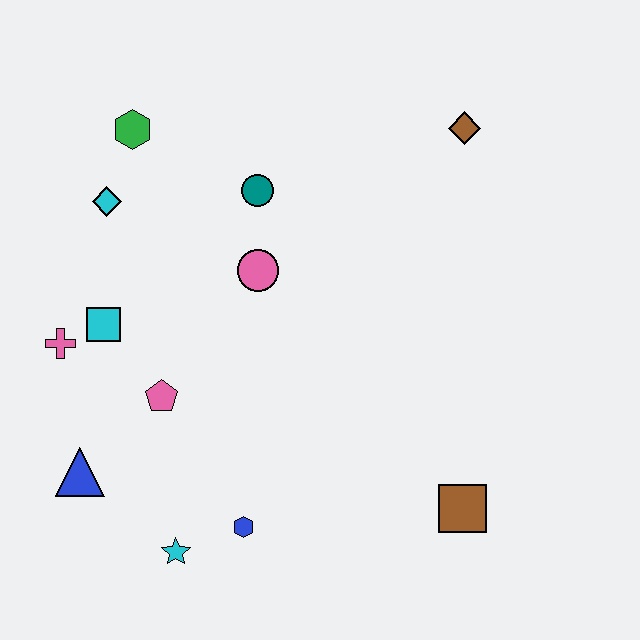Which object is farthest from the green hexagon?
The brown square is farthest from the green hexagon.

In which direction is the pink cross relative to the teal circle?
The pink cross is to the left of the teal circle.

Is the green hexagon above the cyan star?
Yes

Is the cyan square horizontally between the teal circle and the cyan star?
No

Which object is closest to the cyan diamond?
The green hexagon is closest to the cyan diamond.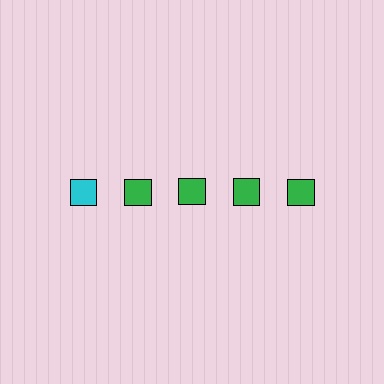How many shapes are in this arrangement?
There are 5 shapes arranged in a grid pattern.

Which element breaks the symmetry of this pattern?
The cyan square in the top row, leftmost column breaks the symmetry. All other shapes are green squares.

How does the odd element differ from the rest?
It has a different color: cyan instead of green.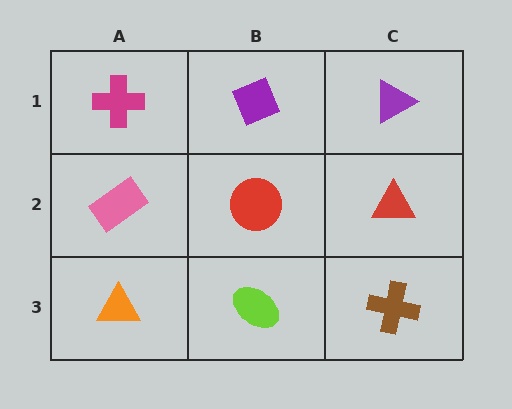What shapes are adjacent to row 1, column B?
A red circle (row 2, column B), a magenta cross (row 1, column A), a purple triangle (row 1, column C).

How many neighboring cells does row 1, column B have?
3.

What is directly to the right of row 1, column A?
A purple diamond.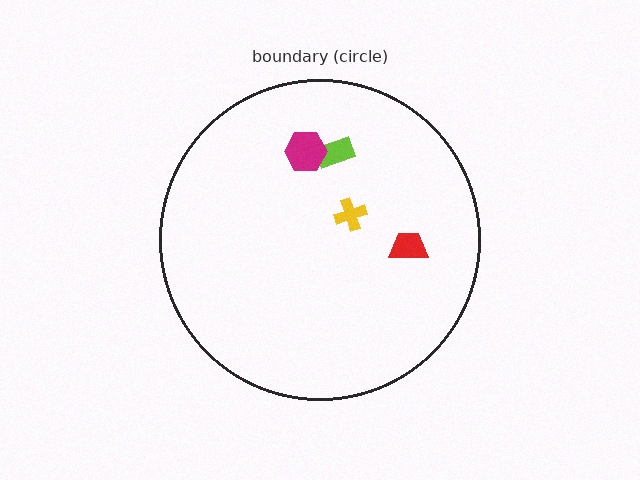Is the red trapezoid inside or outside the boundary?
Inside.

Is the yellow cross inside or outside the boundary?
Inside.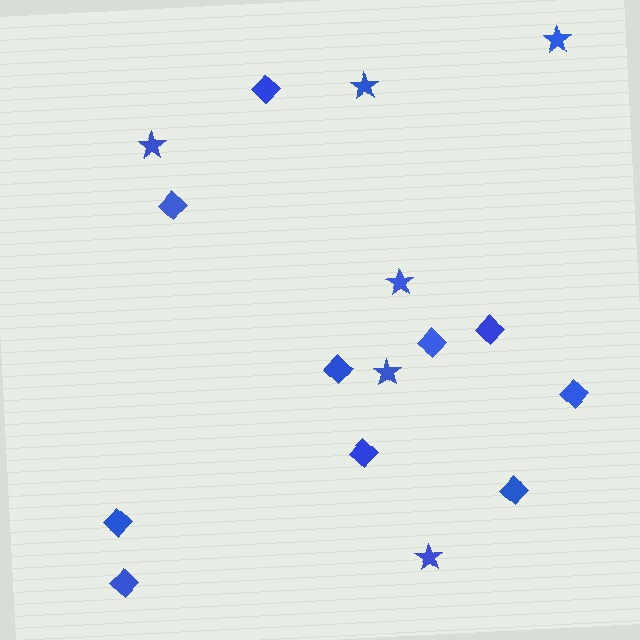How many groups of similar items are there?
There are 2 groups: one group of stars (6) and one group of diamonds (10).